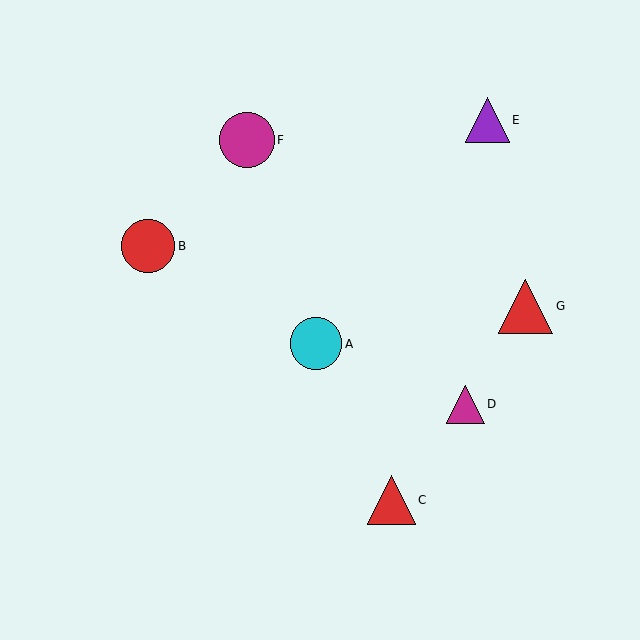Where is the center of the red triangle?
The center of the red triangle is at (391, 500).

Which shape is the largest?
The magenta circle (labeled F) is the largest.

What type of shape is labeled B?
Shape B is a red circle.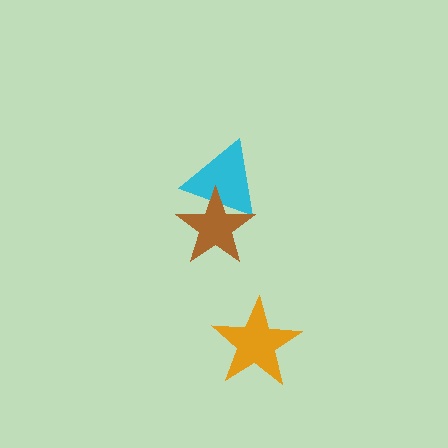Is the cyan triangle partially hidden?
Yes, it is partially covered by another shape.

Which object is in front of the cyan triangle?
The brown star is in front of the cyan triangle.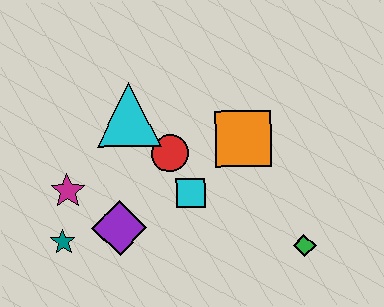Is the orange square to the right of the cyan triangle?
Yes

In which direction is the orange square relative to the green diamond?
The orange square is above the green diamond.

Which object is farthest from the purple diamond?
The green diamond is farthest from the purple diamond.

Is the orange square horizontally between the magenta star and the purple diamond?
No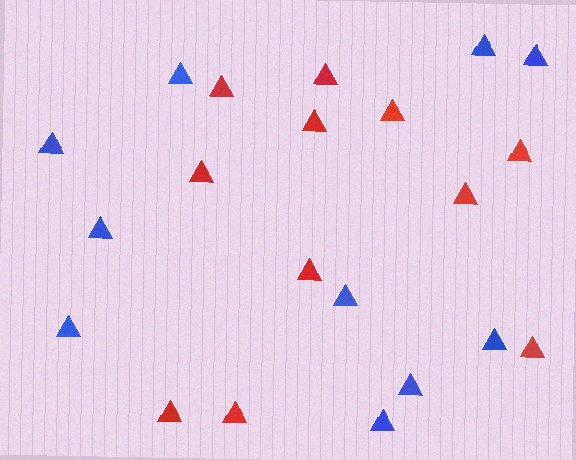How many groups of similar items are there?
There are 2 groups: one group of blue triangles (10) and one group of red triangles (11).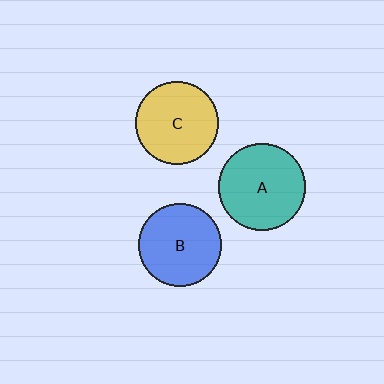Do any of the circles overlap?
No, none of the circles overlap.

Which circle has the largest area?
Circle A (teal).